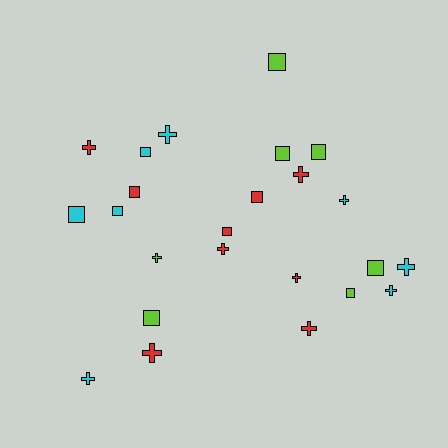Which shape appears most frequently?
Cross, with 12 objects.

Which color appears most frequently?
Red, with 9 objects.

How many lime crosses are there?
There is 1 lime cross.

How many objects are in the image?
There are 24 objects.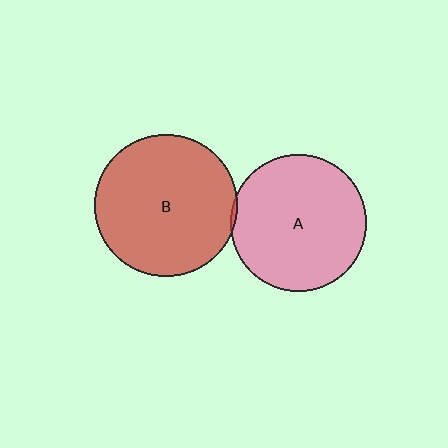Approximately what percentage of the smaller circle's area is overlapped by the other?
Approximately 5%.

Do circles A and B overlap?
Yes.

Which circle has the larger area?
Circle B (red).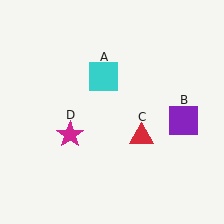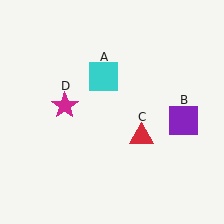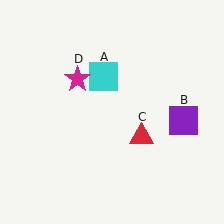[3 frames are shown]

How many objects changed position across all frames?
1 object changed position: magenta star (object D).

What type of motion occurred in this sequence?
The magenta star (object D) rotated clockwise around the center of the scene.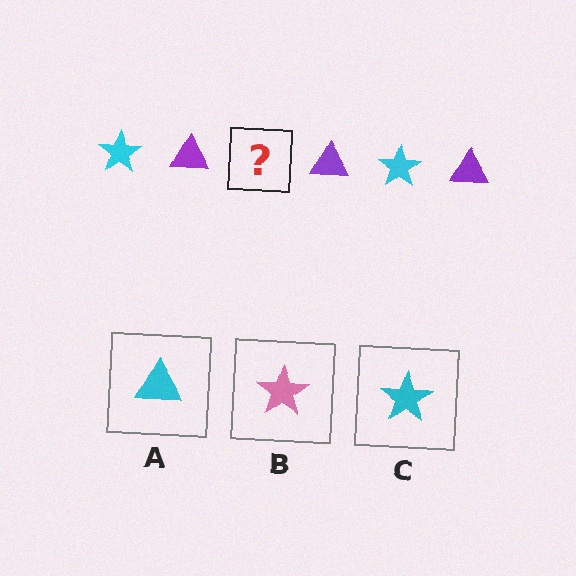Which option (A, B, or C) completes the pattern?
C.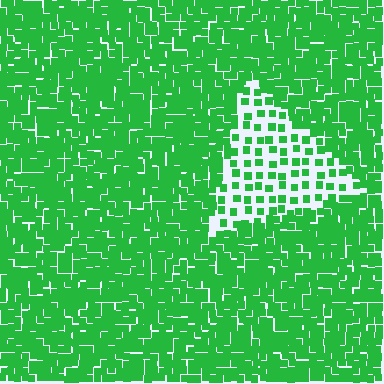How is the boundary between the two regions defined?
The boundary is defined by a change in element density (approximately 2.8x ratio). All elements are the same color, size, and shape.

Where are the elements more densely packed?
The elements are more densely packed outside the triangle boundary.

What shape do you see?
I see a triangle.